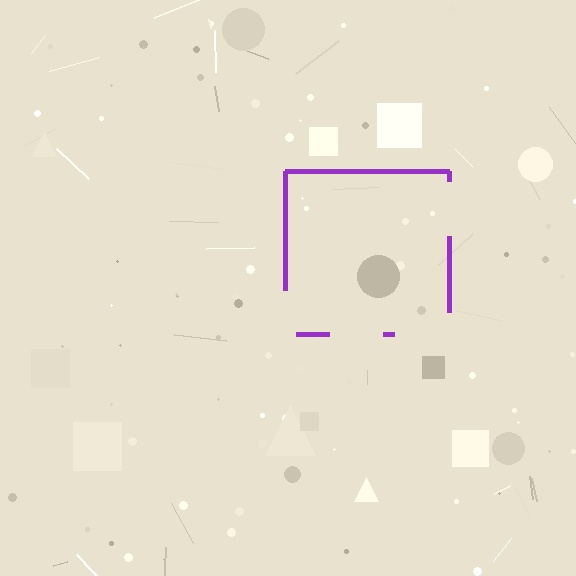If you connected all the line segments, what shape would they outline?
They would outline a square.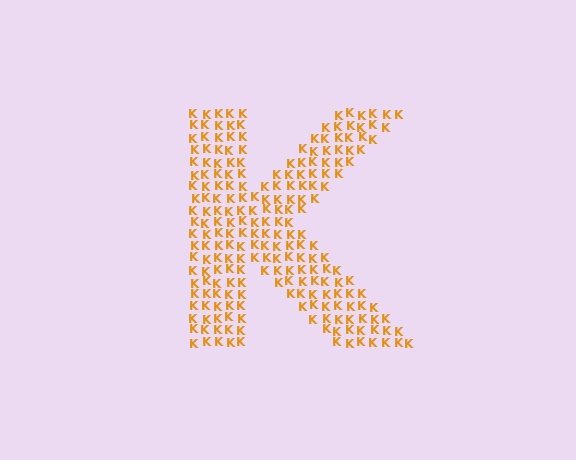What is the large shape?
The large shape is the letter K.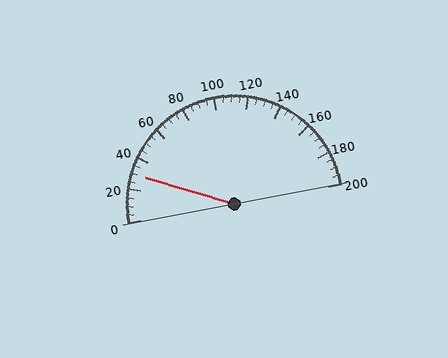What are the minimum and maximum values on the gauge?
The gauge ranges from 0 to 200.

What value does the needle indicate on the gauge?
The needle indicates approximately 30.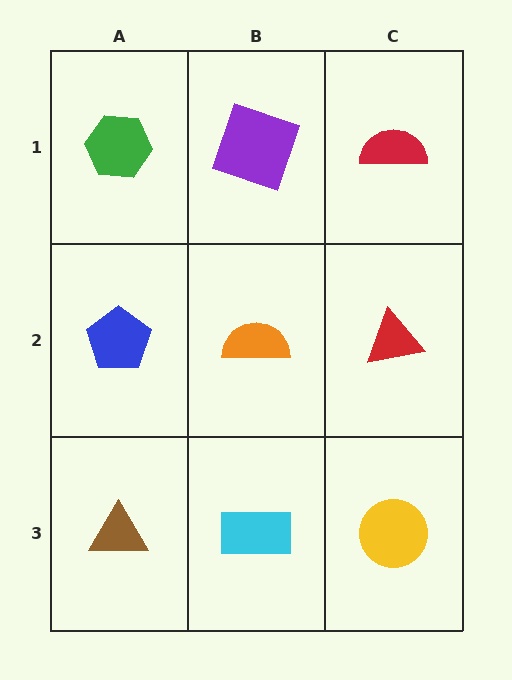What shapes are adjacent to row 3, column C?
A red triangle (row 2, column C), a cyan rectangle (row 3, column B).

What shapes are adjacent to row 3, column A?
A blue pentagon (row 2, column A), a cyan rectangle (row 3, column B).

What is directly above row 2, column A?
A green hexagon.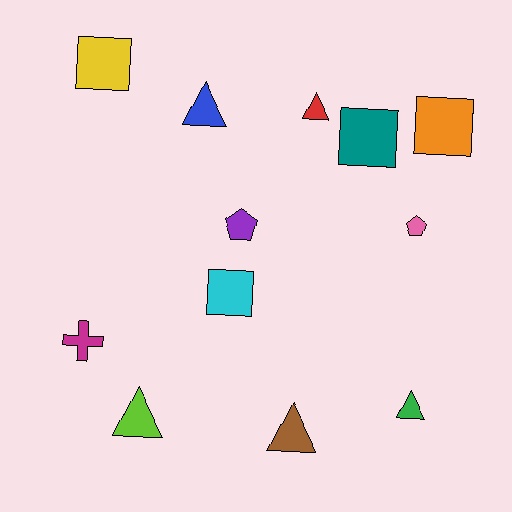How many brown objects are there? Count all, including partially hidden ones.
There is 1 brown object.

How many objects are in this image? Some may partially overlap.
There are 12 objects.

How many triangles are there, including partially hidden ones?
There are 5 triangles.